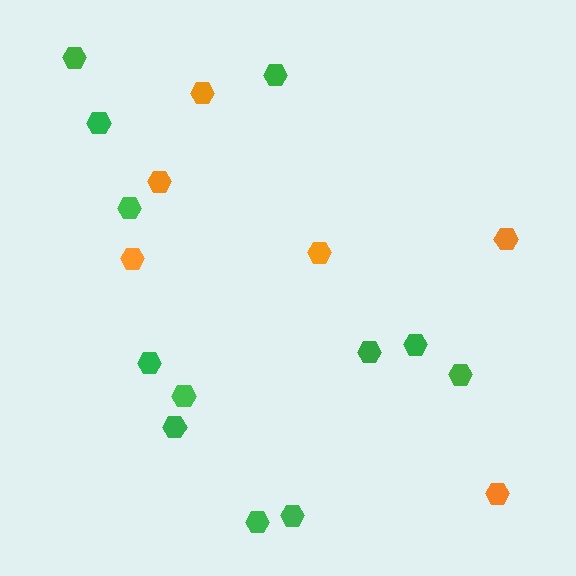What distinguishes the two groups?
There are 2 groups: one group of orange hexagons (6) and one group of green hexagons (12).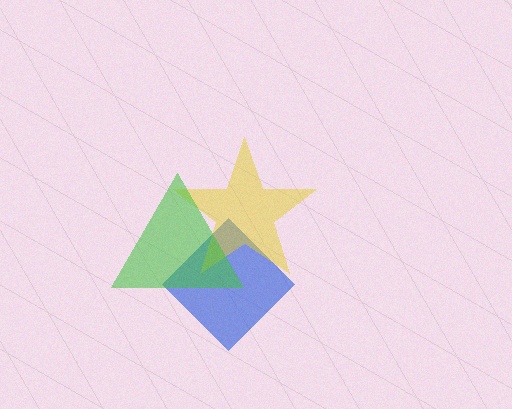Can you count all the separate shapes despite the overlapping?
Yes, there are 3 separate shapes.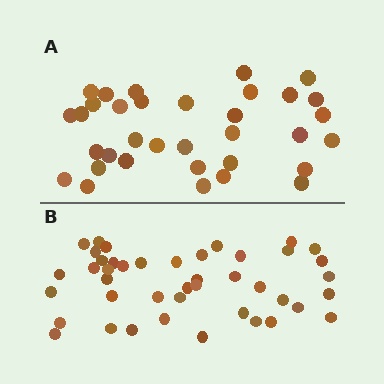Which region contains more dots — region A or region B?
Region B (the bottom region) has more dots.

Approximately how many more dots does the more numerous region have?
Region B has roughly 8 or so more dots than region A.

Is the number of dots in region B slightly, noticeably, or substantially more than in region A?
Region B has noticeably more, but not dramatically so. The ratio is roughly 1.3 to 1.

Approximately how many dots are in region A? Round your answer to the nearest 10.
About 30 dots. (The exact count is 34, which rounds to 30.)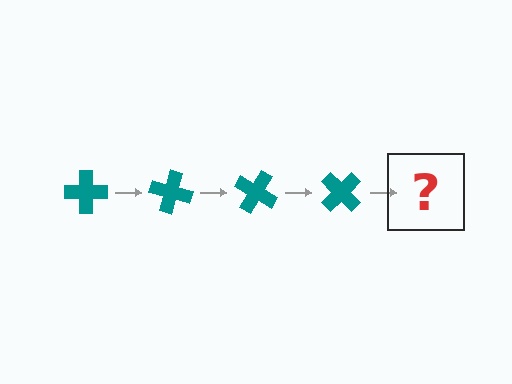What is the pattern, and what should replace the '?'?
The pattern is that the cross rotates 15 degrees each step. The '?' should be a teal cross rotated 60 degrees.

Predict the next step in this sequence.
The next step is a teal cross rotated 60 degrees.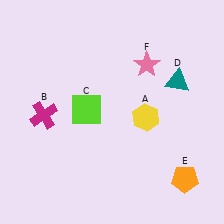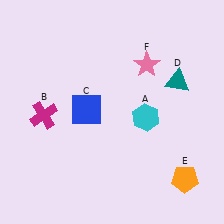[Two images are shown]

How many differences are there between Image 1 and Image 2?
There are 2 differences between the two images.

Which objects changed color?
A changed from yellow to cyan. C changed from lime to blue.